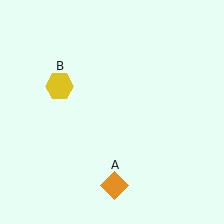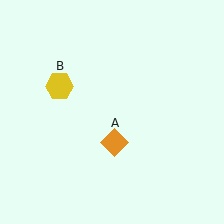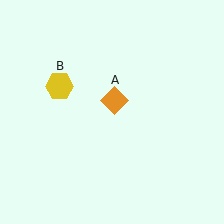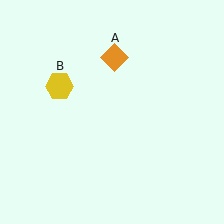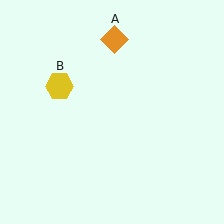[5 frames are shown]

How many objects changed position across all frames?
1 object changed position: orange diamond (object A).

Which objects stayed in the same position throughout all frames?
Yellow hexagon (object B) remained stationary.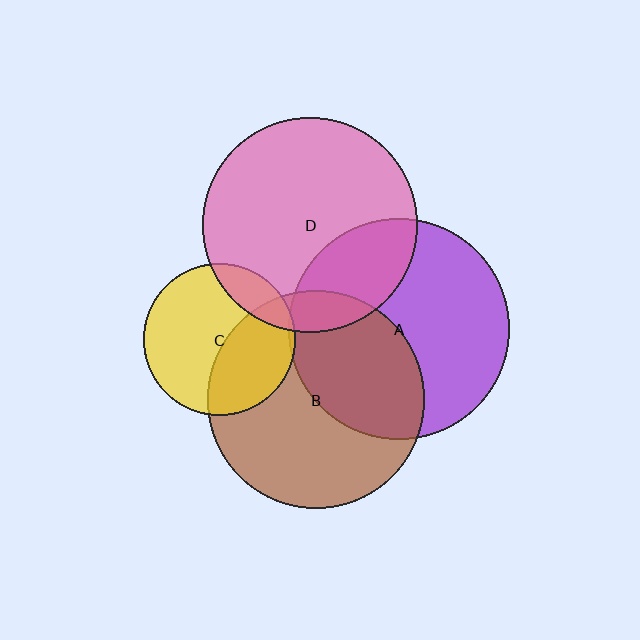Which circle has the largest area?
Circle A (purple).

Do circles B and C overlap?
Yes.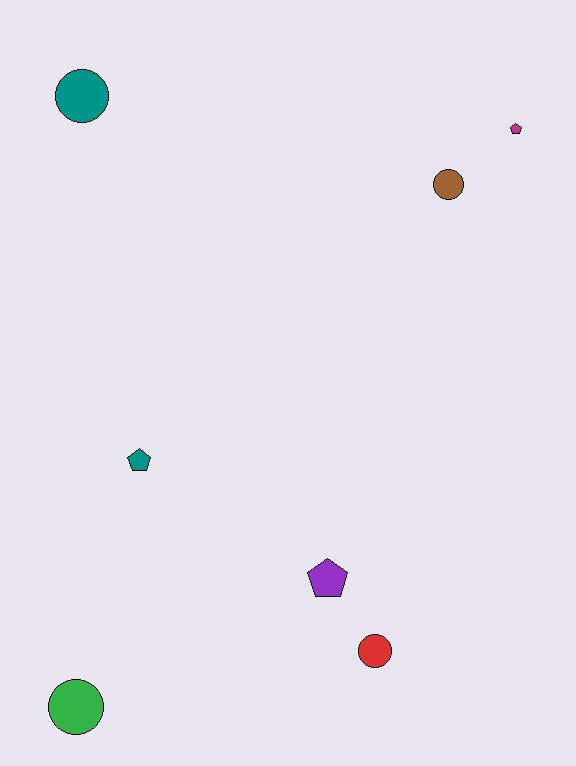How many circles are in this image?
There are 4 circles.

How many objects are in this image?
There are 7 objects.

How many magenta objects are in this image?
There is 1 magenta object.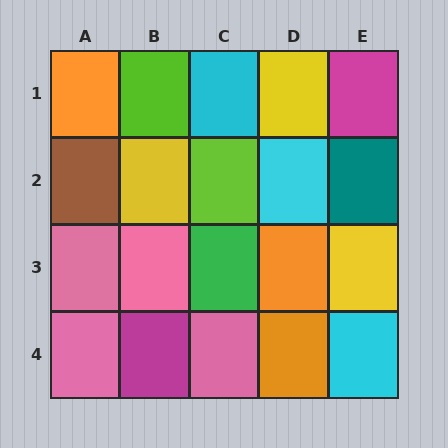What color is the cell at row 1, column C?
Cyan.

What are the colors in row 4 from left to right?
Pink, magenta, pink, orange, cyan.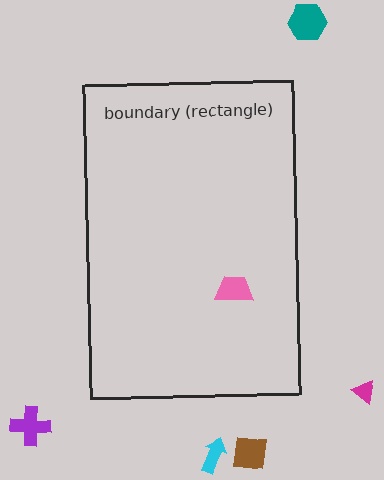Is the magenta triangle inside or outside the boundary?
Outside.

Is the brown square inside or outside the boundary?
Outside.